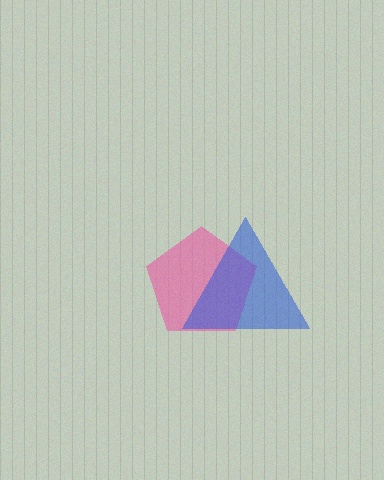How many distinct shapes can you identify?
There are 2 distinct shapes: a pink pentagon, a blue triangle.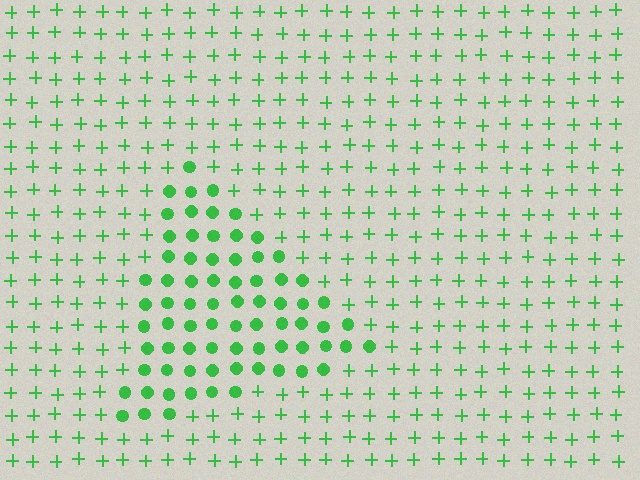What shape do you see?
I see a triangle.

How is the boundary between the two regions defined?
The boundary is defined by a change in element shape: circles inside vs. plus signs outside. All elements share the same color and spacing.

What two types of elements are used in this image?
The image uses circles inside the triangle region and plus signs outside it.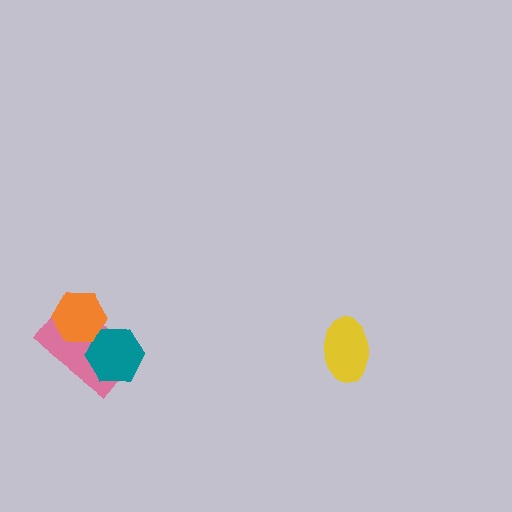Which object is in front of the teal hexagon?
The orange hexagon is in front of the teal hexagon.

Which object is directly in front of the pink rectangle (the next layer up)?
The teal hexagon is directly in front of the pink rectangle.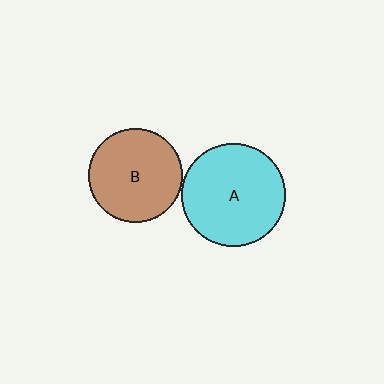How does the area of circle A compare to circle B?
Approximately 1.2 times.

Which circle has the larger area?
Circle A (cyan).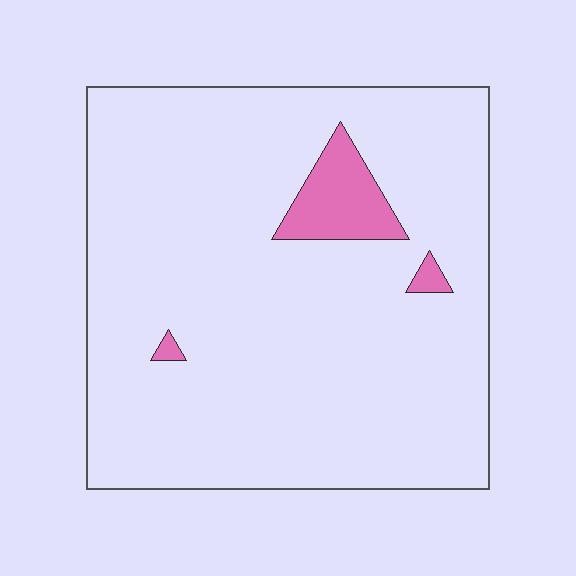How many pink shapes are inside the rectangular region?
3.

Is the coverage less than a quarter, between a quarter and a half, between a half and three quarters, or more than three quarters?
Less than a quarter.